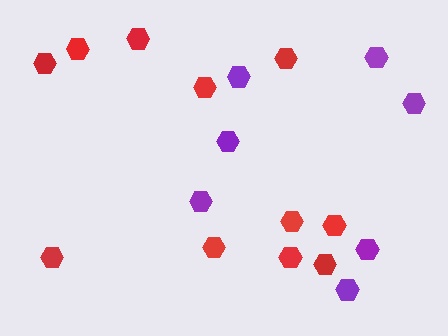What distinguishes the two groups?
There are 2 groups: one group of red hexagons (11) and one group of purple hexagons (7).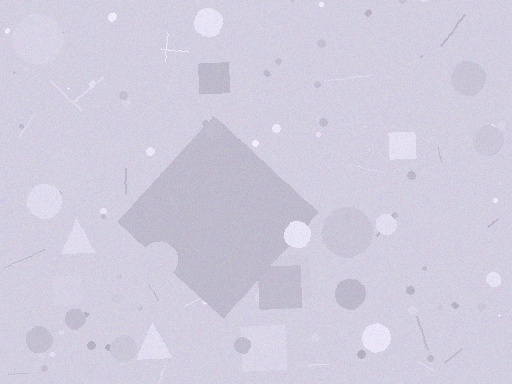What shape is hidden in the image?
A diamond is hidden in the image.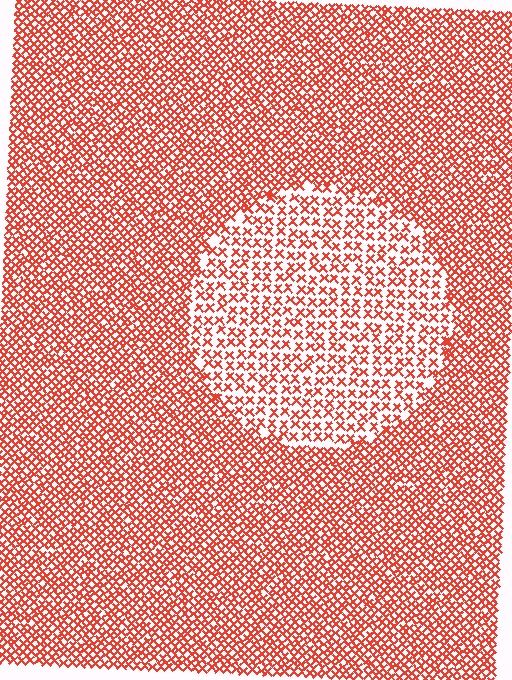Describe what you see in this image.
The image contains small red elements arranged at two different densities. A circle-shaped region is visible where the elements are less densely packed than the surrounding area.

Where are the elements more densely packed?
The elements are more densely packed outside the circle boundary.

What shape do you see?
I see a circle.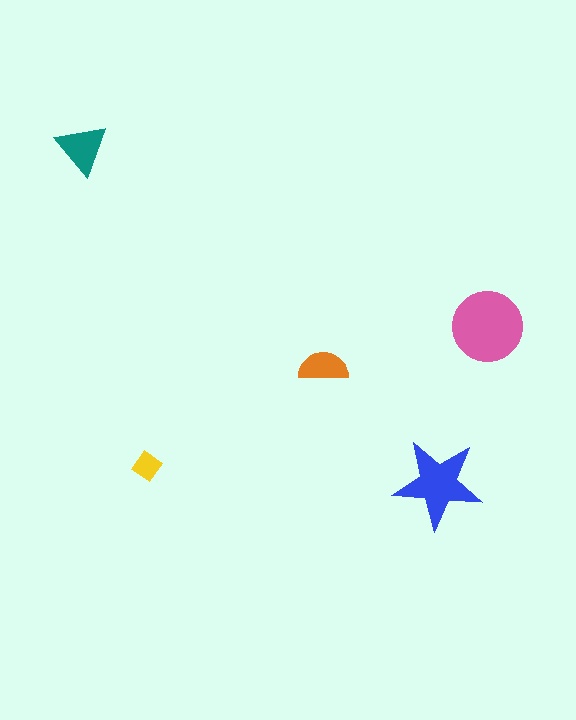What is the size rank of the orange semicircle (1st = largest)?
4th.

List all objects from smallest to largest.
The yellow diamond, the orange semicircle, the teal triangle, the blue star, the pink circle.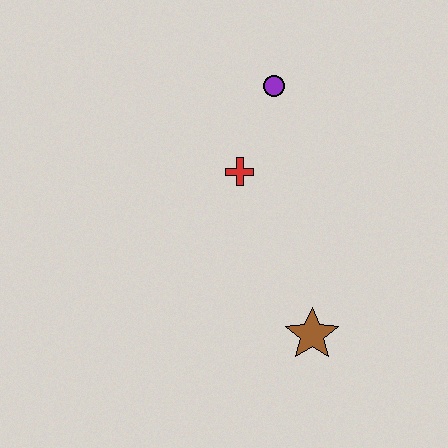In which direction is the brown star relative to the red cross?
The brown star is below the red cross.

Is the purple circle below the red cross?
No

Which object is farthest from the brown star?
The purple circle is farthest from the brown star.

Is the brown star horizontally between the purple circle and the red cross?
No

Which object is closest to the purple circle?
The red cross is closest to the purple circle.